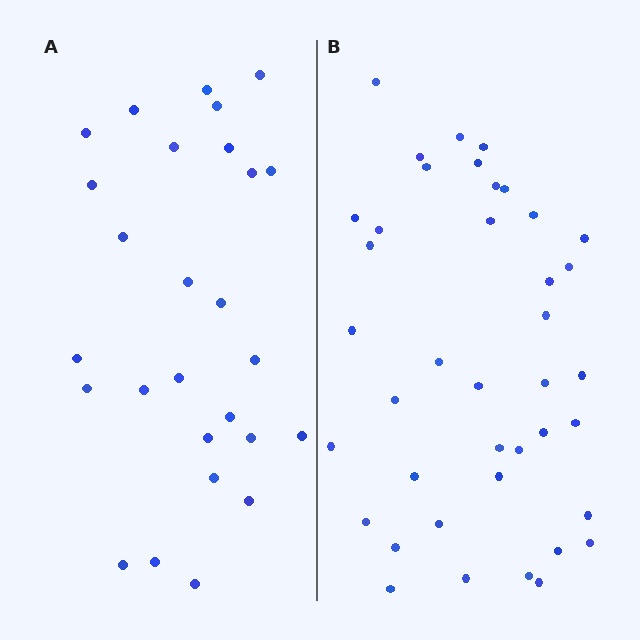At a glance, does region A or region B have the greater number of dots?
Region B (the right region) has more dots.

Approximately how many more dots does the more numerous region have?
Region B has approximately 15 more dots than region A.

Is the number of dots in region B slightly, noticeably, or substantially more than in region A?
Region B has substantially more. The ratio is roughly 1.5 to 1.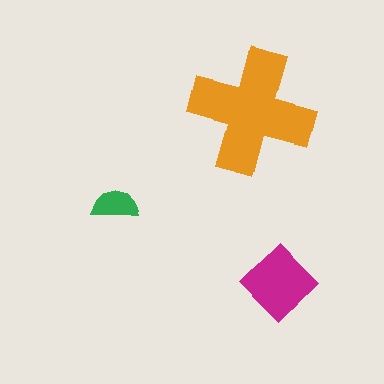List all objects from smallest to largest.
The green semicircle, the magenta diamond, the orange cross.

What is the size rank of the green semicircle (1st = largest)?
3rd.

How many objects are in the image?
There are 3 objects in the image.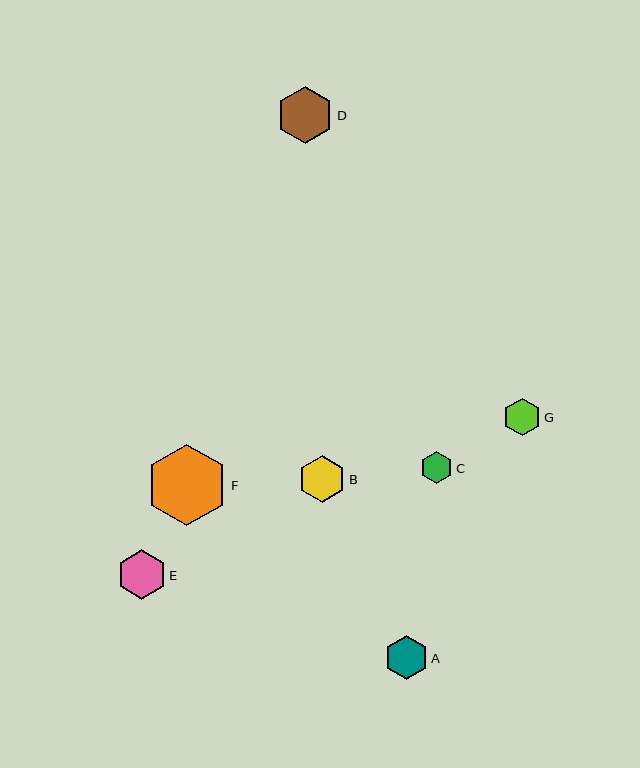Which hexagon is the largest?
Hexagon F is the largest with a size of approximately 82 pixels.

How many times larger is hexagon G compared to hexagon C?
Hexagon G is approximately 1.2 times the size of hexagon C.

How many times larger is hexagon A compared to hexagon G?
Hexagon A is approximately 1.2 times the size of hexagon G.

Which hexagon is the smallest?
Hexagon C is the smallest with a size of approximately 32 pixels.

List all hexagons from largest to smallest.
From largest to smallest: F, D, E, B, A, G, C.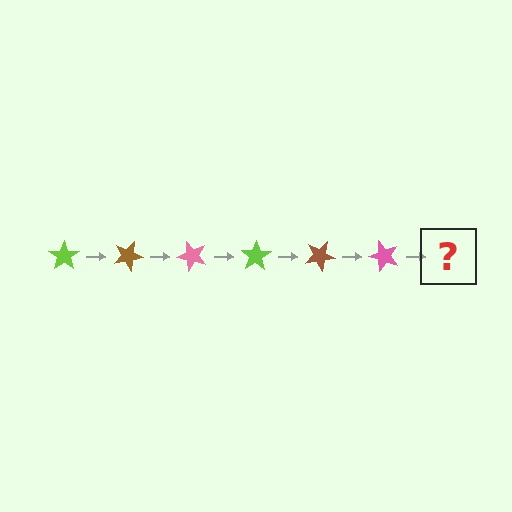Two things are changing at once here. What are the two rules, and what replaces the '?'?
The two rules are that it rotates 25 degrees each step and the color cycles through lime, brown, and pink. The '?' should be a lime star, rotated 150 degrees from the start.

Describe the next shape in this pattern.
It should be a lime star, rotated 150 degrees from the start.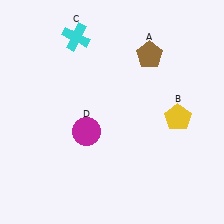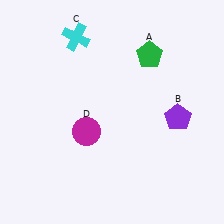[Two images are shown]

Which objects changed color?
A changed from brown to green. B changed from yellow to purple.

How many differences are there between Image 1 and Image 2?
There are 2 differences between the two images.